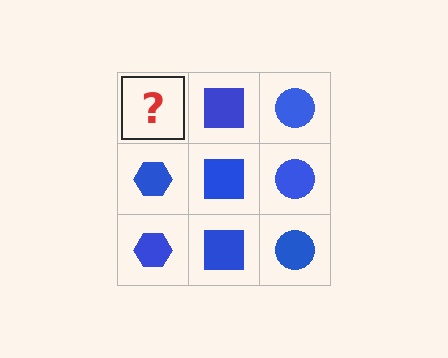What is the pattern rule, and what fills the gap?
The rule is that each column has a consistent shape. The gap should be filled with a blue hexagon.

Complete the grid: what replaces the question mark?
The question mark should be replaced with a blue hexagon.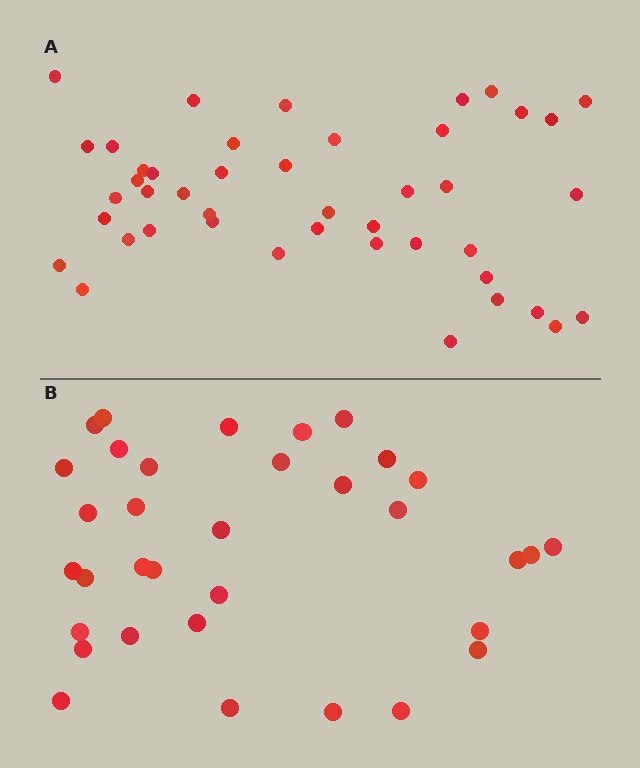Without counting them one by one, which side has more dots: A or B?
Region A (the top region) has more dots.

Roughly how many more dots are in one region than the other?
Region A has roughly 10 or so more dots than region B.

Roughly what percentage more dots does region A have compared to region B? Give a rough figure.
About 30% more.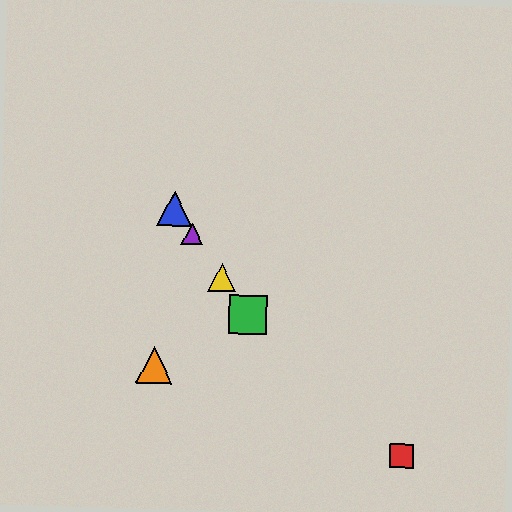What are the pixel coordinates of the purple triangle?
The purple triangle is at (192, 234).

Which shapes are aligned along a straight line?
The blue triangle, the green square, the yellow triangle, the purple triangle are aligned along a straight line.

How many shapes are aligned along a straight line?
4 shapes (the blue triangle, the green square, the yellow triangle, the purple triangle) are aligned along a straight line.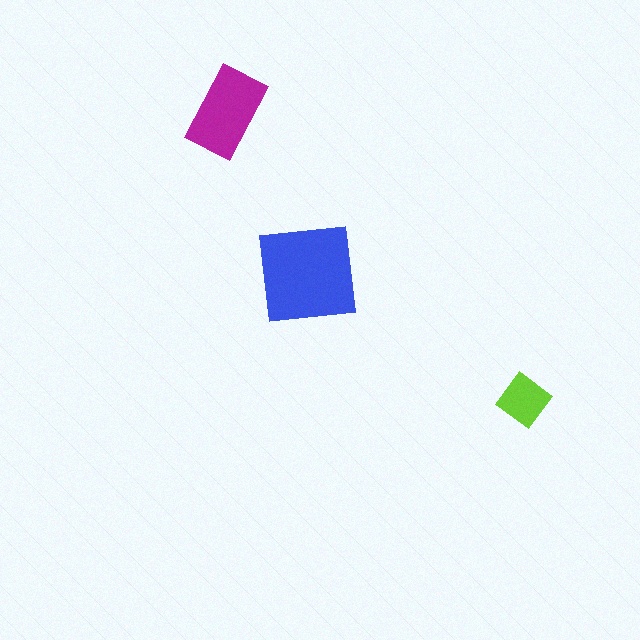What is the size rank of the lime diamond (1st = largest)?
3rd.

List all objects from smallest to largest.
The lime diamond, the magenta rectangle, the blue square.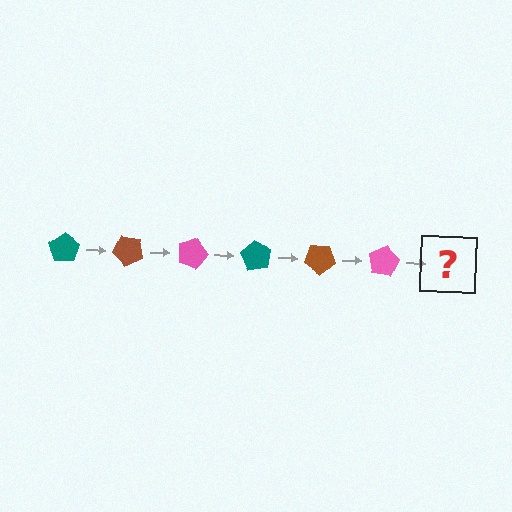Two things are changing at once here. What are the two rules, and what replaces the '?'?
The two rules are that it rotates 45 degrees each step and the color cycles through teal, brown, and pink. The '?' should be a teal pentagon, rotated 270 degrees from the start.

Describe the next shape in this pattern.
It should be a teal pentagon, rotated 270 degrees from the start.